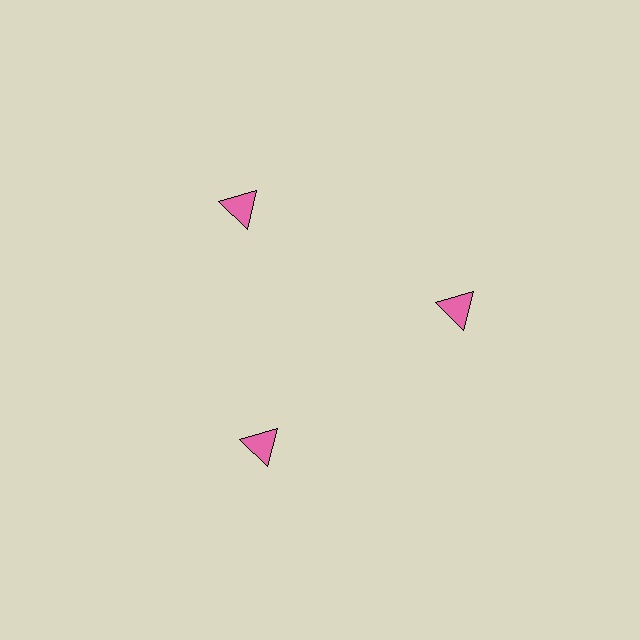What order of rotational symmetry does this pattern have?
This pattern has 3-fold rotational symmetry.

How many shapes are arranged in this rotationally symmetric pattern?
There are 3 shapes, arranged in 3 groups of 1.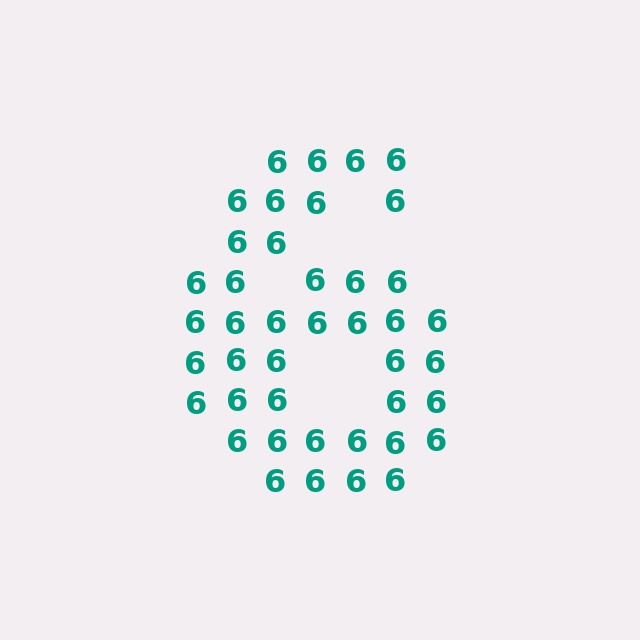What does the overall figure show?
The overall figure shows the digit 6.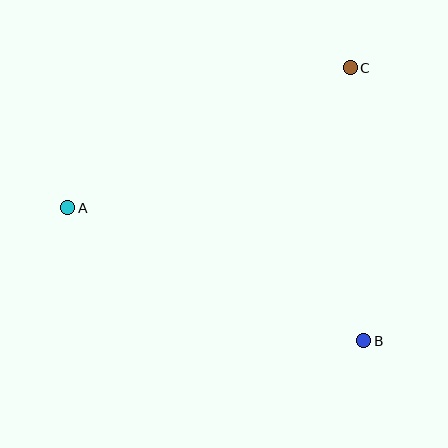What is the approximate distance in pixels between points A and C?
The distance between A and C is approximately 315 pixels.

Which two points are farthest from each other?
Points A and B are farthest from each other.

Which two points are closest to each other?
Points B and C are closest to each other.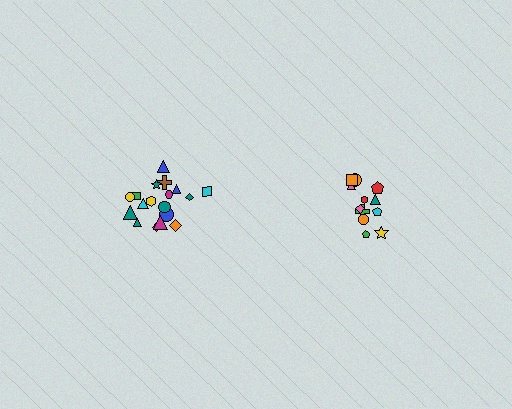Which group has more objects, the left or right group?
The left group.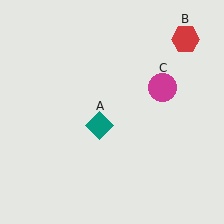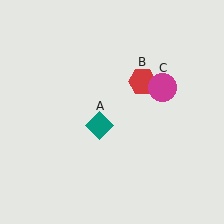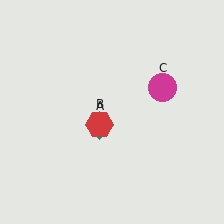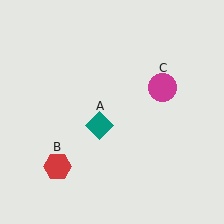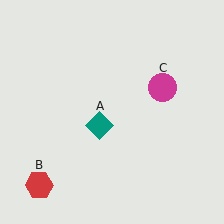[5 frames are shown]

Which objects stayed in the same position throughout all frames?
Teal diamond (object A) and magenta circle (object C) remained stationary.